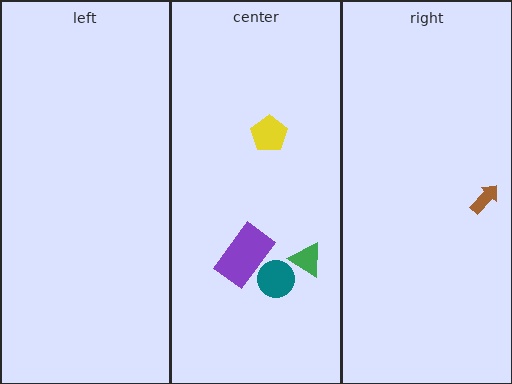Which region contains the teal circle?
The center region.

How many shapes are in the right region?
1.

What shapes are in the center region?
The green triangle, the teal circle, the purple rectangle, the yellow pentagon.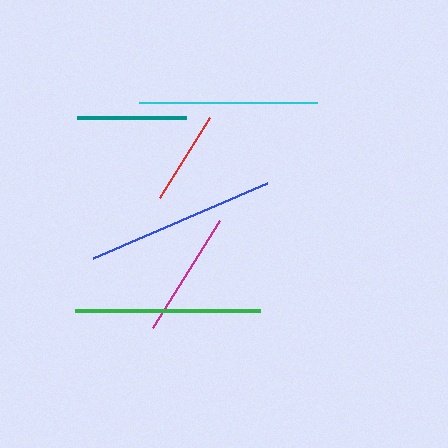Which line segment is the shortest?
The red line is the shortest at approximately 94 pixels.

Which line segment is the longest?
The blue line is the longest at approximately 189 pixels.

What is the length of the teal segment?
The teal segment is approximately 109 pixels long.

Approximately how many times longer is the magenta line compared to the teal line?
The magenta line is approximately 1.2 times the length of the teal line.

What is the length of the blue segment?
The blue segment is approximately 189 pixels long.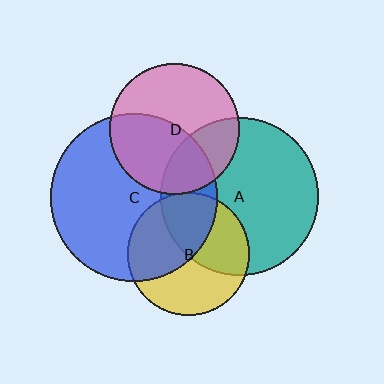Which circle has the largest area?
Circle C (blue).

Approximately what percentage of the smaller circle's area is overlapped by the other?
Approximately 45%.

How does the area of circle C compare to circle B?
Approximately 1.9 times.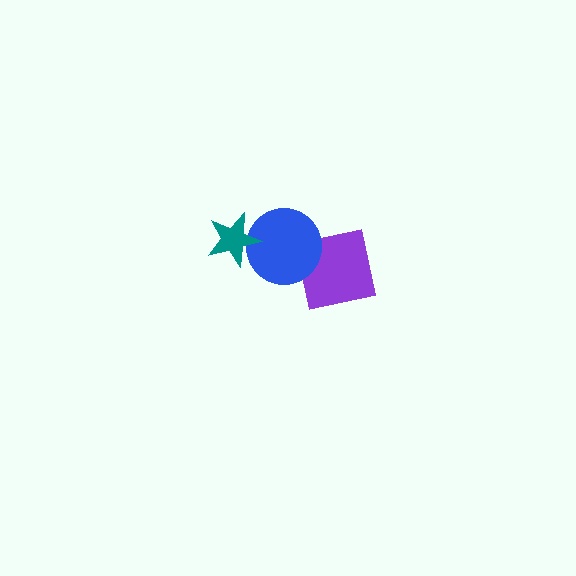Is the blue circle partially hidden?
Yes, it is partially covered by another shape.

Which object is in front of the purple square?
The blue circle is in front of the purple square.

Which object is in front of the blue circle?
The teal star is in front of the blue circle.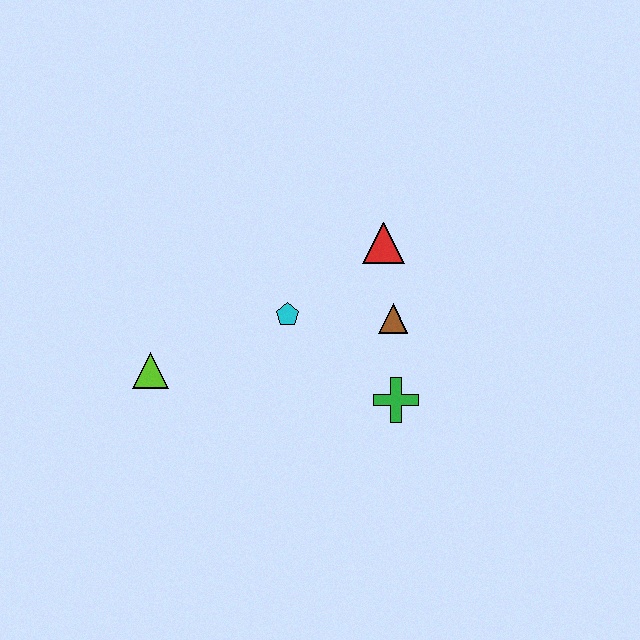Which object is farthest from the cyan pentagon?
The lime triangle is farthest from the cyan pentagon.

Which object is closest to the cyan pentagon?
The brown triangle is closest to the cyan pentagon.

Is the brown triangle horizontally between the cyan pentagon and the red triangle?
No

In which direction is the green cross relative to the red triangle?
The green cross is below the red triangle.